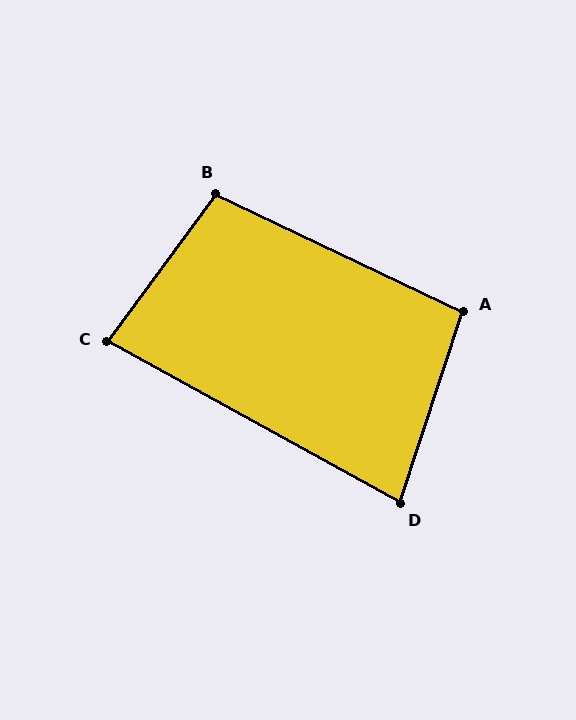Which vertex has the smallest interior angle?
D, at approximately 79 degrees.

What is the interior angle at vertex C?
Approximately 83 degrees (acute).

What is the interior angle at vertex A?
Approximately 97 degrees (obtuse).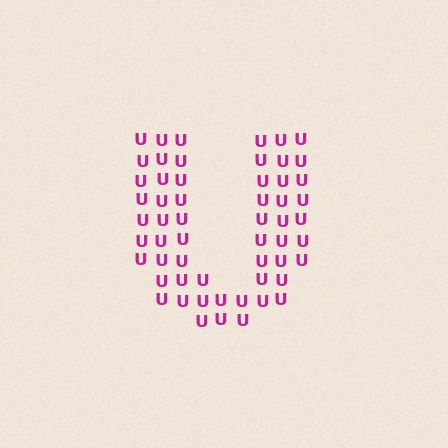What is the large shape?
The large shape is the letter U.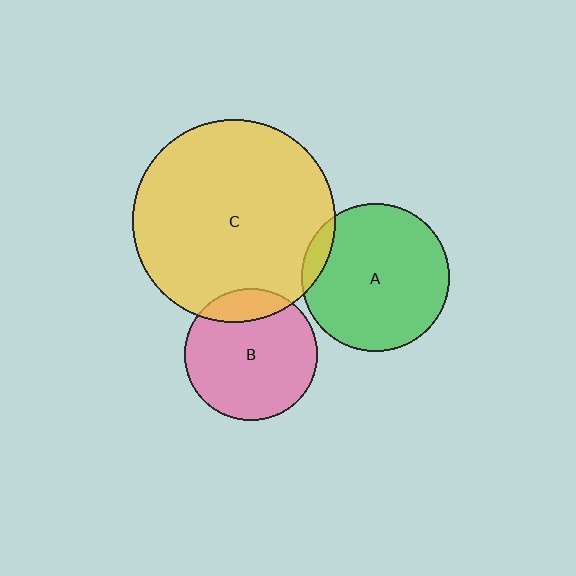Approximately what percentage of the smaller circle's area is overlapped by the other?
Approximately 15%.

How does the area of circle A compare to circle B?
Approximately 1.3 times.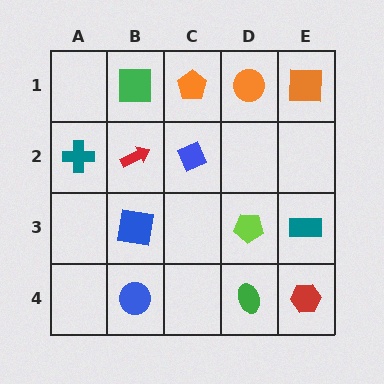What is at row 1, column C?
An orange pentagon.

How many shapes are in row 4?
3 shapes.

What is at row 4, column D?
A green ellipse.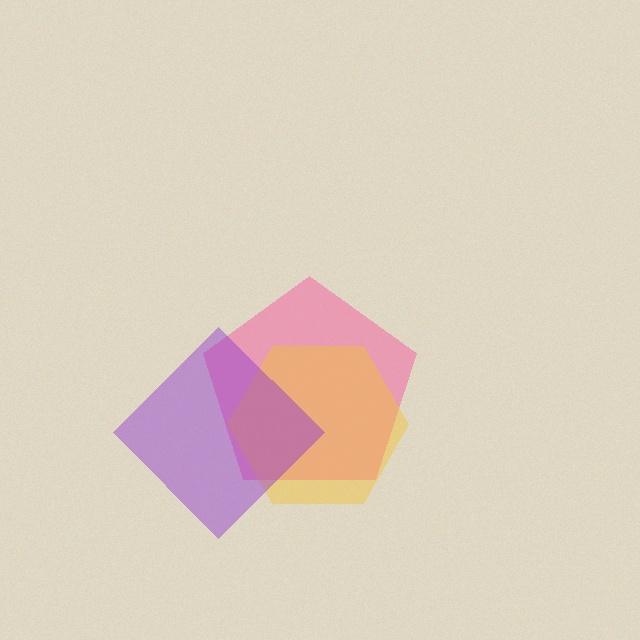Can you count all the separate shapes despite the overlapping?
Yes, there are 3 separate shapes.